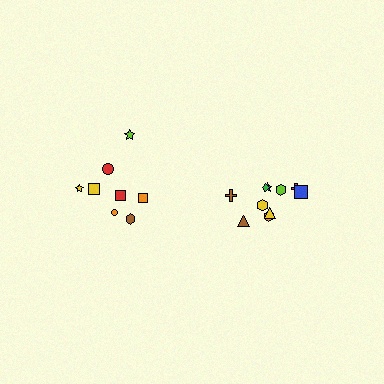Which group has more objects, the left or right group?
The right group.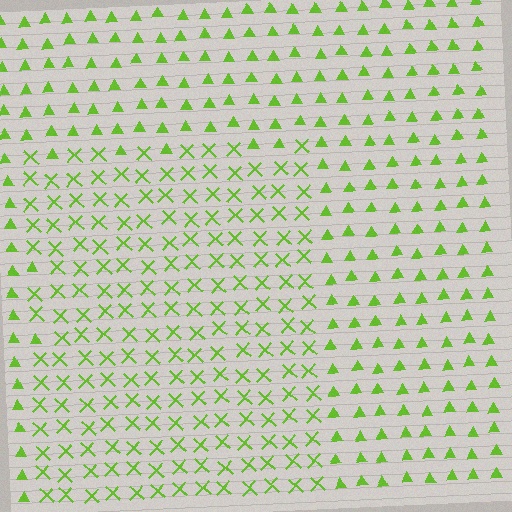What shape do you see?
I see a rectangle.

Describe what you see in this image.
The image is filled with small lime elements arranged in a uniform grid. A rectangle-shaped region contains X marks, while the surrounding area contains triangles. The boundary is defined purely by the change in element shape.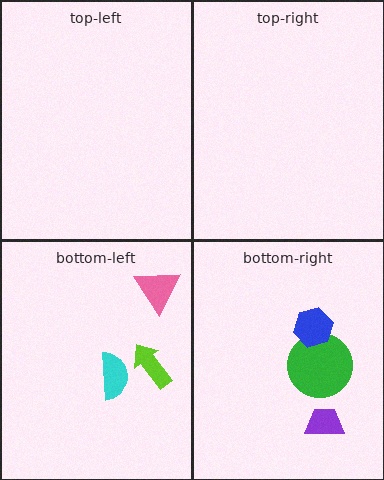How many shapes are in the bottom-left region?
3.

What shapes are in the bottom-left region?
The pink triangle, the cyan semicircle, the lime arrow.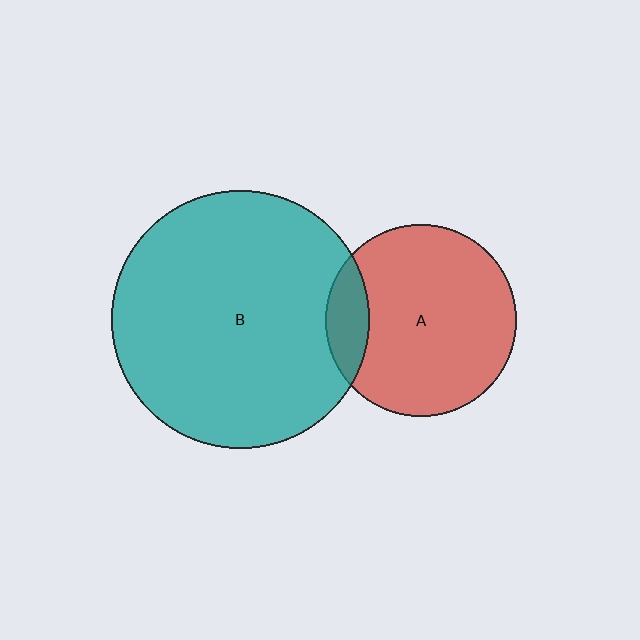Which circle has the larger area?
Circle B (teal).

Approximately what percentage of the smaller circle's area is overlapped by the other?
Approximately 15%.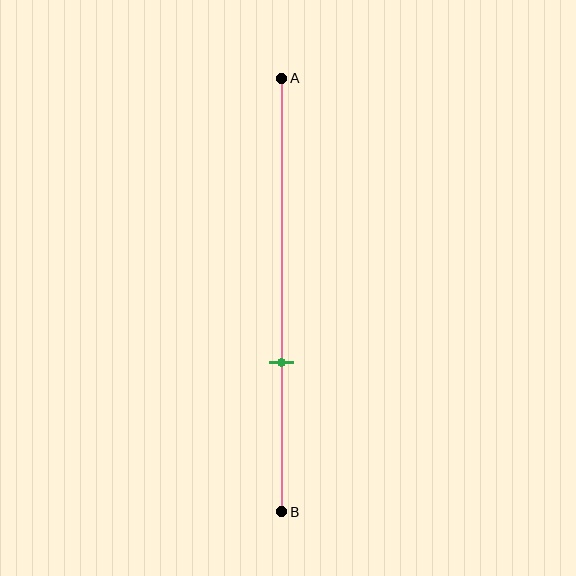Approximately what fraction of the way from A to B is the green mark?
The green mark is approximately 65% of the way from A to B.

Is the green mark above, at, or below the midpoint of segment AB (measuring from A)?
The green mark is below the midpoint of segment AB.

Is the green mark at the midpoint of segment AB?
No, the mark is at about 65% from A, not at the 50% midpoint.